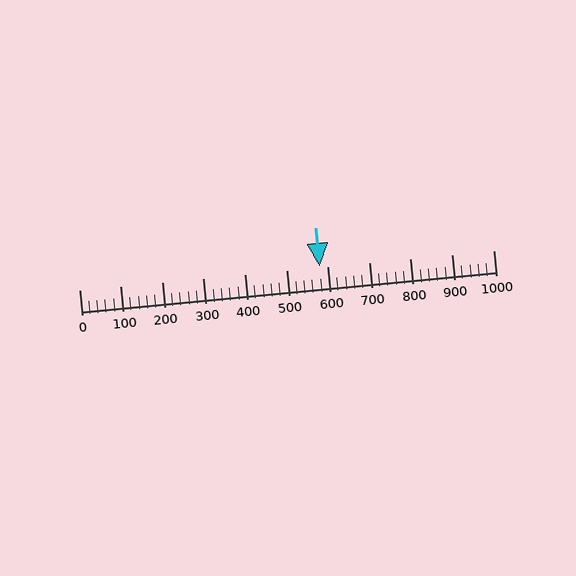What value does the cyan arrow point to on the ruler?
The cyan arrow points to approximately 580.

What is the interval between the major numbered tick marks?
The major tick marks are spaced 100 units apart.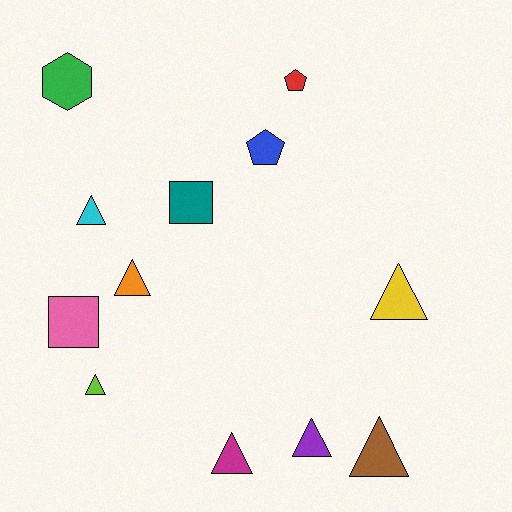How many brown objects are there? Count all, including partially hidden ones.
There is 1 brown object.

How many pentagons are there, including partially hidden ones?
There are 2 pentagons.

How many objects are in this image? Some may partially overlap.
There are 12 objects.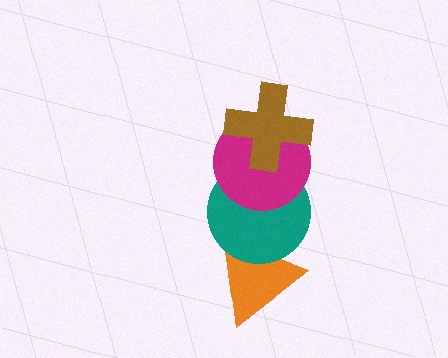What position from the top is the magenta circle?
The magenta circle is 2nd from the top.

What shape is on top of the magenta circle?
The brown cross is on top of the magenta circle.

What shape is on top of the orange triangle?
The teal circle is on top of the orange triangle.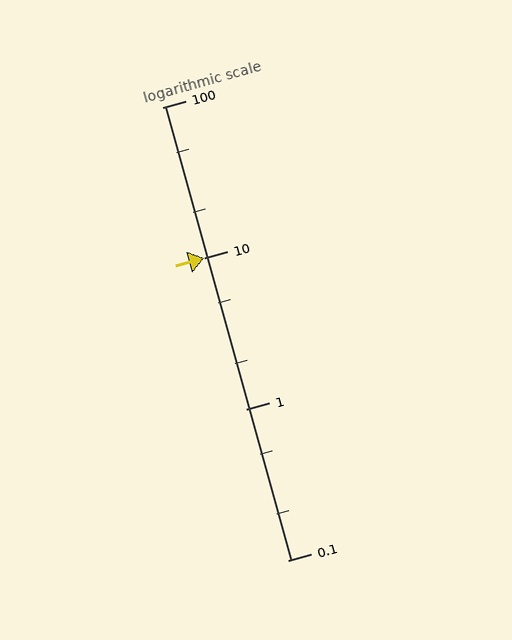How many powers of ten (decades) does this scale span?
The scale spans 3 decades, from 0.1 to 100.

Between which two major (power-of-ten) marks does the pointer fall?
The pointer is between 10 and 100.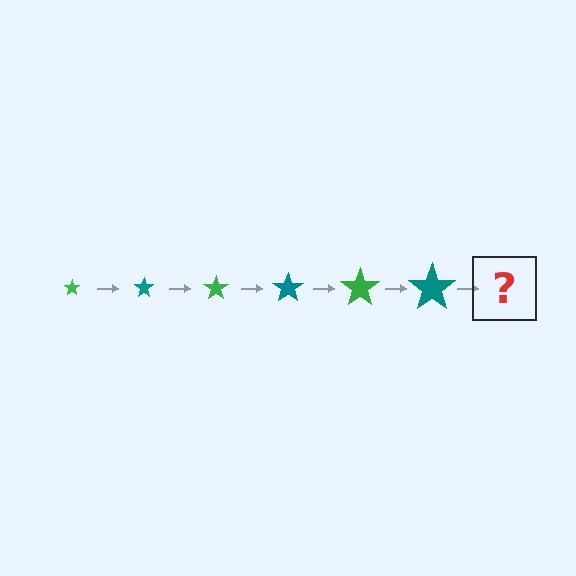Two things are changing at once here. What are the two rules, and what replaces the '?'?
The two rules are that the star grows larger each step and the color cycles through green and teal. The '?' should be a green star, larger than the previous one.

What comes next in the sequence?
The next element should be a green star, larger than the previous one.